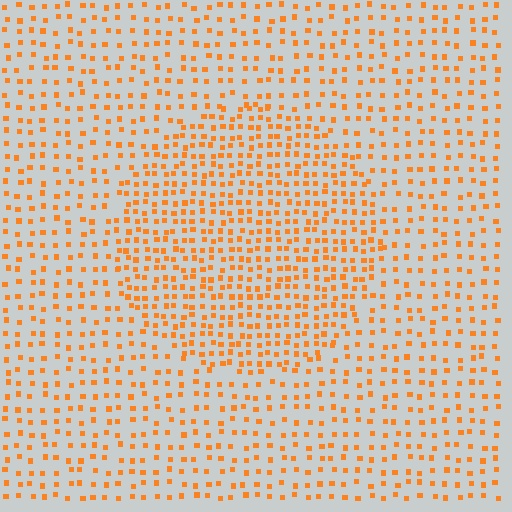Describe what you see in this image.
The image contains small orange elements arranged at two different densities. A circle-shaped region is visible where the elements are more densely packed than the surrounding area.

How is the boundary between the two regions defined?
The boundary is defined by a change in element density (approximately 1.8x ratio). All elements are the same color, size, and shape.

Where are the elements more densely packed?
The elements are more densely packed inside the circle boundary.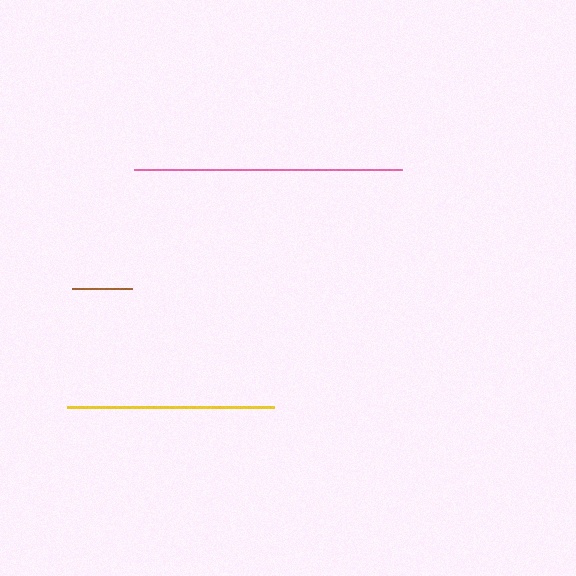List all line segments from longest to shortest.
From longest to shortest: pink, yellow, brown.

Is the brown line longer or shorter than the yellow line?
The yellow line is longer than the brown line.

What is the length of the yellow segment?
The yellow segment is approximately 207 pixels long.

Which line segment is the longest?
The pink line is the longest at approximately 268 pixels.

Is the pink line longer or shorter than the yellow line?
The pink line is longer than the yellow line.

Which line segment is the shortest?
The brown line is the shortest at approximately 60 pixels.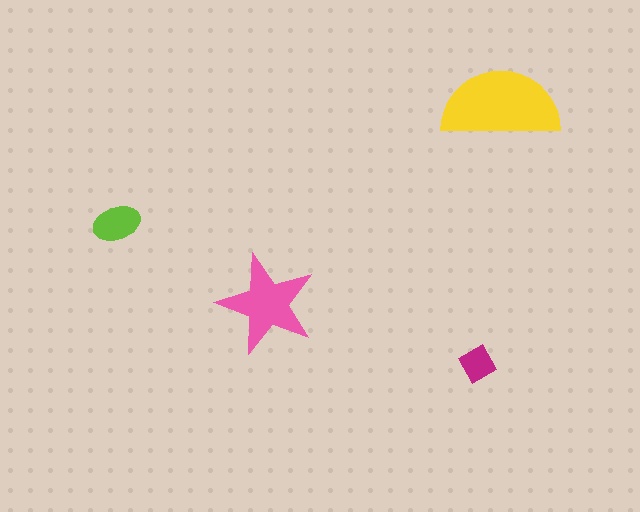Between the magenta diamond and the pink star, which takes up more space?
The pink star.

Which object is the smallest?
The magenta diamond.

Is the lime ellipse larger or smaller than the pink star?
Smaller.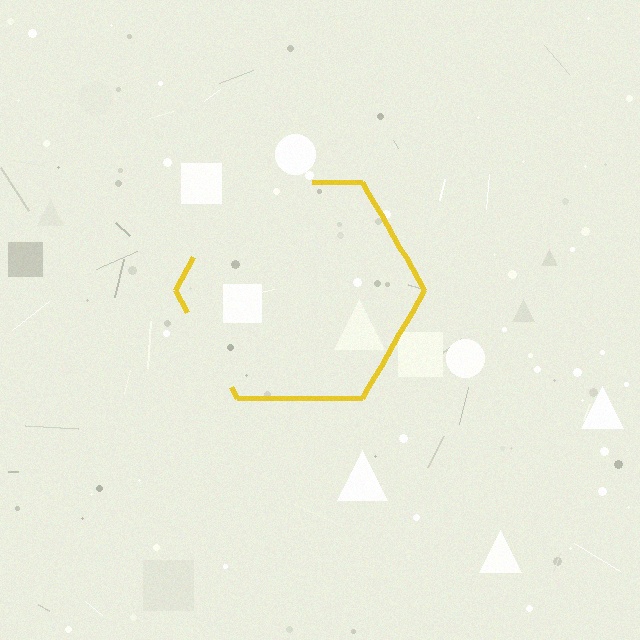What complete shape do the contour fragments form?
The contour fragments form a hexagon.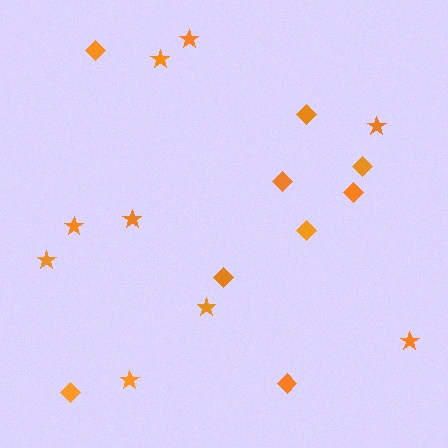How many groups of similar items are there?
There are 2 groups: one group of stars (9) and one group of diamonds (9).